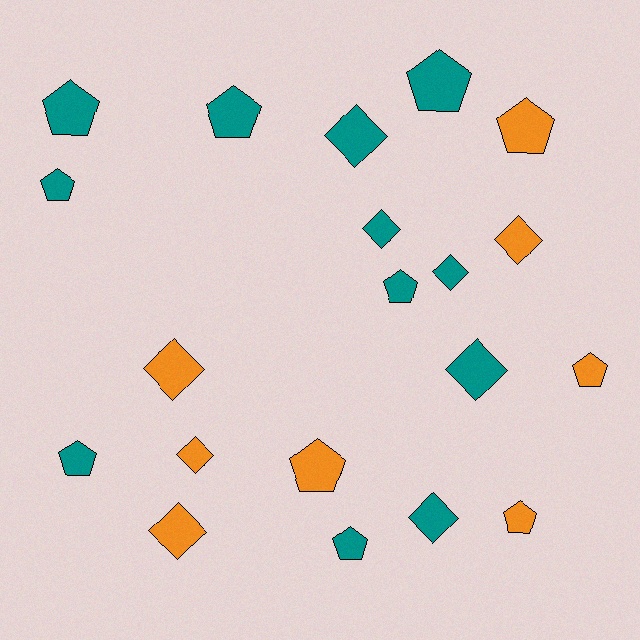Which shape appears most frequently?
Pentagon, with 11 objects.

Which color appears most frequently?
Teal, with 12 objects.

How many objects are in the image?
There are 20 objects.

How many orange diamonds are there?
There are 4 orange diamonds.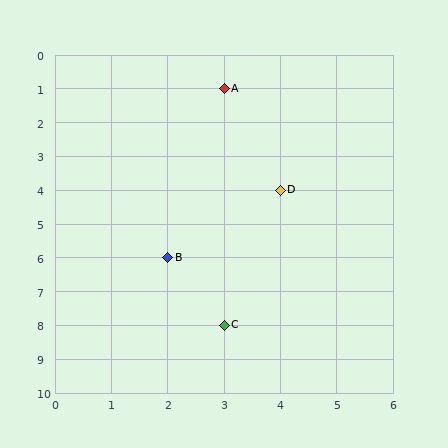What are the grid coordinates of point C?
Point C is at grid coordinates (3, 8).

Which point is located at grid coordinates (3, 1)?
Point A is at (3, 1).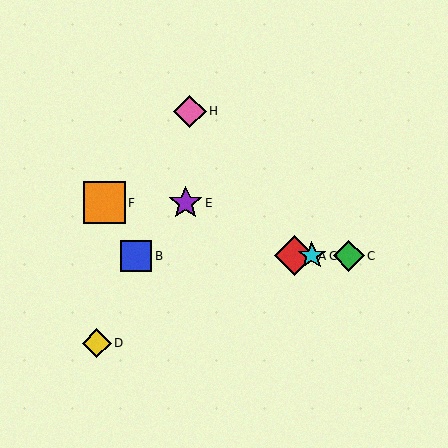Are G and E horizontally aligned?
No, G is at y≈256 and E is at y≈203.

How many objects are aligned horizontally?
4 objects (A, B, C, G) are aligned horizontally.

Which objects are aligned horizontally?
Objects A, B, C, G are aligned horizontally.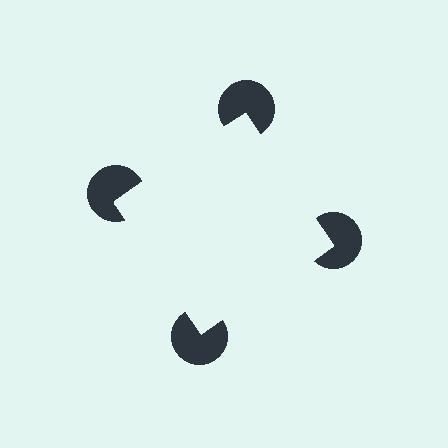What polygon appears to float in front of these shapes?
An illusory square — its edges are inferred from the aligned wedge cuts in the pac-man discs, not physically drawn.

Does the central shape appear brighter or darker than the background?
It typically appears slightly brighter than the background, even though no actual brightness change is drawn.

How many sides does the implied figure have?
4 sides.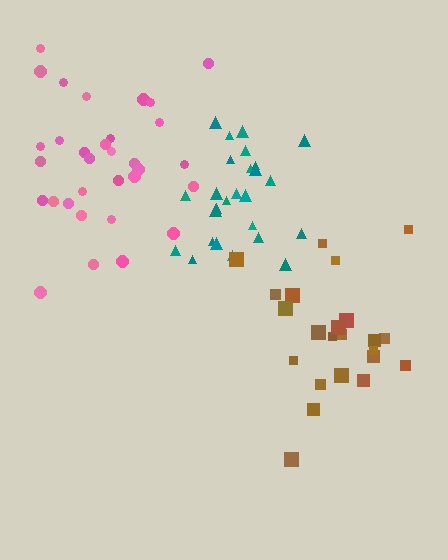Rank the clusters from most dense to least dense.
teal, pink, brown.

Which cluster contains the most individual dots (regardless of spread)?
Pink (32).